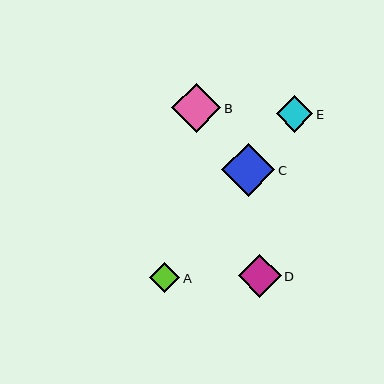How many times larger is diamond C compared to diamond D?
Diamond C is approximately 1.2 times the size of diamond D.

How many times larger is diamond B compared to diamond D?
Diamond B is approximately 1.1 times the size of diamond D.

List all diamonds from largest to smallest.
From largest to smallest: C, B, D, E, A.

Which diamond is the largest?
Diamond C is the largest with a size of approximately 53 pixels.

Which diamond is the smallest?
Diamond A is the smallest with a size of approximately 31 pixels.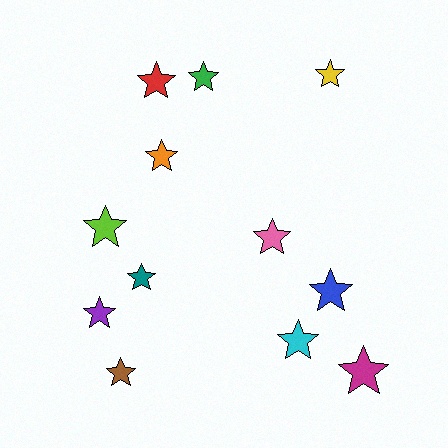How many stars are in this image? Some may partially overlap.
There are 12 stars.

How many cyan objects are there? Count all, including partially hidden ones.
There is 1 cyan object.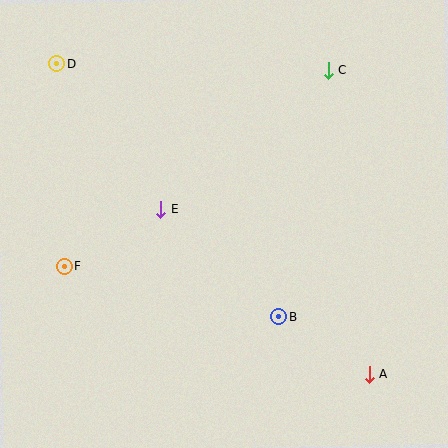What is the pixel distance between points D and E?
The distance between D and E is 179 pixels.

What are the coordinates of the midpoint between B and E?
The midpoint between B and E is at (220, 263).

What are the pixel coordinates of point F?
Point F is at (64, 267).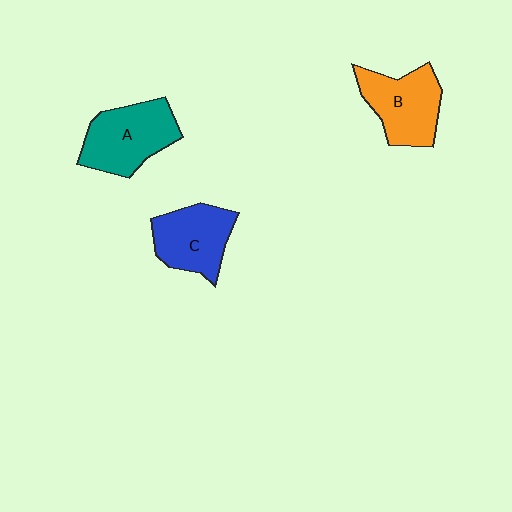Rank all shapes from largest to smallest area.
From largest to smallest: A (teal), B (orange), C (blue).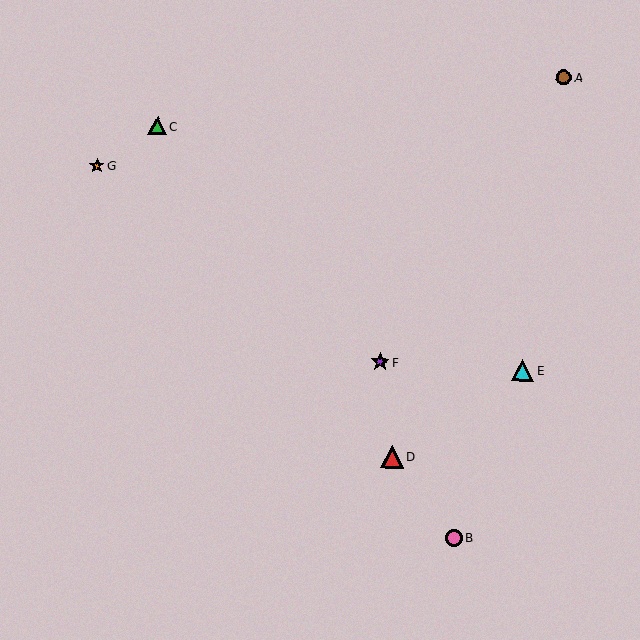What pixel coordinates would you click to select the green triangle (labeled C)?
Click at (157, 126) to select the green triangle C.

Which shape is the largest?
The cyan triangle (labeled E) is the largest.